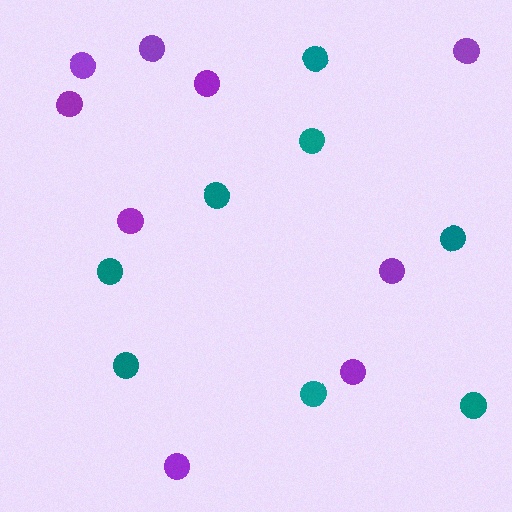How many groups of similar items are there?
There are 2 groups: one group of purple circles (9) and one group of teal circles (8).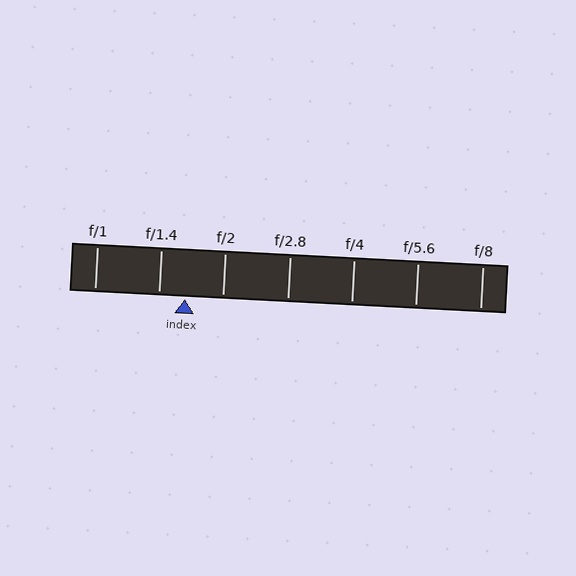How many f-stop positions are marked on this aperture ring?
There are 7 f-stop positions marked.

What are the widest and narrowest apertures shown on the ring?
The widest aperture shown is f/1 and the narrowest is f/8.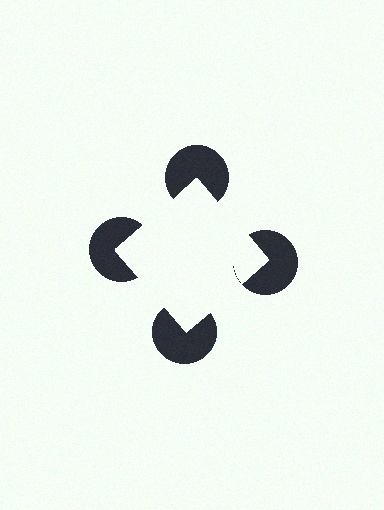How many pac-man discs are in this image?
There are 4 — one at each vertex of the illusory square.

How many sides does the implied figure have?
4 sides.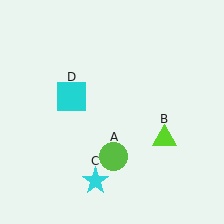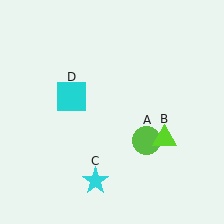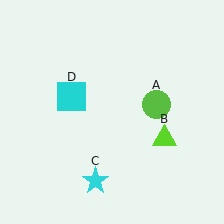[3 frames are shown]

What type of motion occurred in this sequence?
The lime circle (object A) rotated counterclockwise around the center of the scene.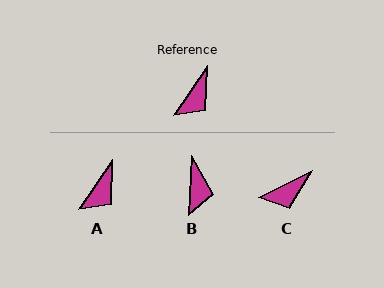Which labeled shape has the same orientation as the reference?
A.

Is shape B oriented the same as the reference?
No, it is off by about 31 degrees.